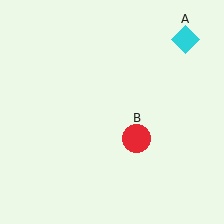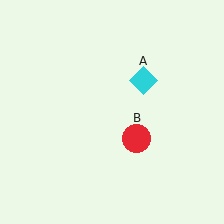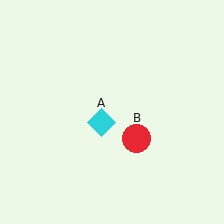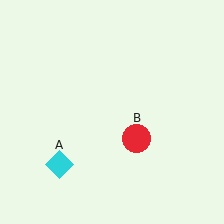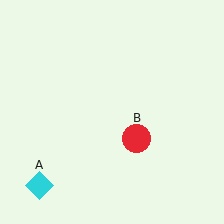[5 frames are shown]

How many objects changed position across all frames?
1 object changed position: cyan diamond (object A).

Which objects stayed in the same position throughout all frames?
Red circle (object B) remained stationary.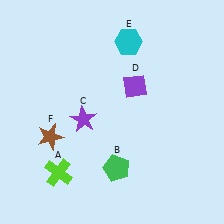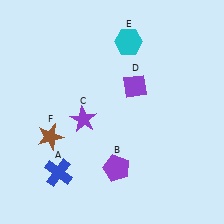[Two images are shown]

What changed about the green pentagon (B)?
In Image 1, B is green. In Image 2, it changed to purple.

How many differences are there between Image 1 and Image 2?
There are 2 differences between the two images.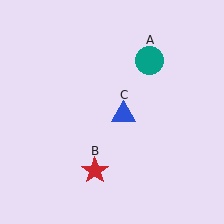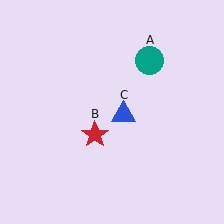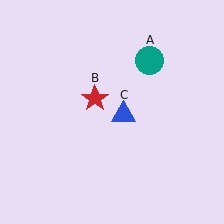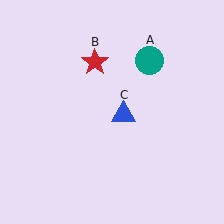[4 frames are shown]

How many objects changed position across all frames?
1 object changed position: red star (object B).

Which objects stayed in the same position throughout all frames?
Teal circle (object A) and blue triangle (object C) remained stationary.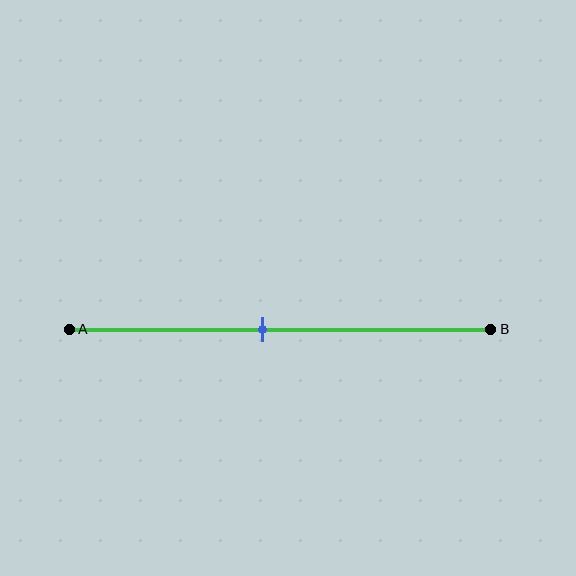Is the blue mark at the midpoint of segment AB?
No, the mark is at about 45% from A, not at the 50% midpoint.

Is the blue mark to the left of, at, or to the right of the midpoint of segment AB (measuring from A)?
The blue mark is to the left of the midpoint of segment AB.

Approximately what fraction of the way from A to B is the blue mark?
The blue mark is approximately 45% of the way from A to B.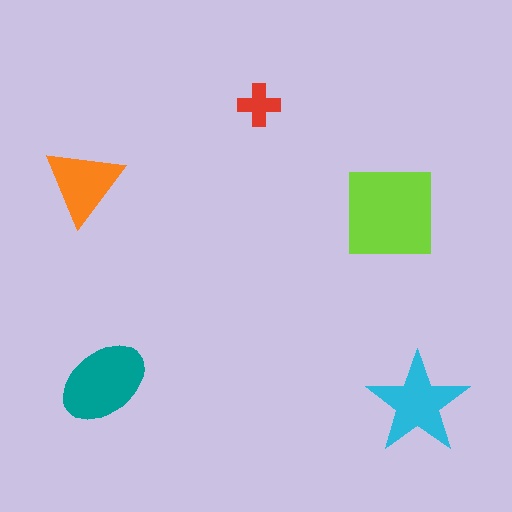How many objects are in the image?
There are 5 objects in the image.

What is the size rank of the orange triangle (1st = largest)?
4th.